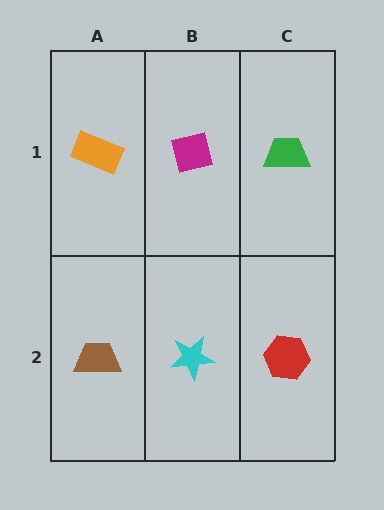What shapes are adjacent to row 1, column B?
A cyan star (row 2, column B), an orange rectangle (row 1, column A), a green trapezoid (row 1, column C).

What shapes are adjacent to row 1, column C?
A red hexagon (row 2, column C), a magenta square (row 1, column B).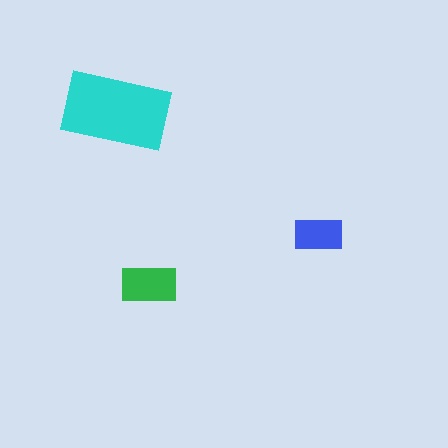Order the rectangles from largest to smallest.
the cyan one, the green one, the blue one.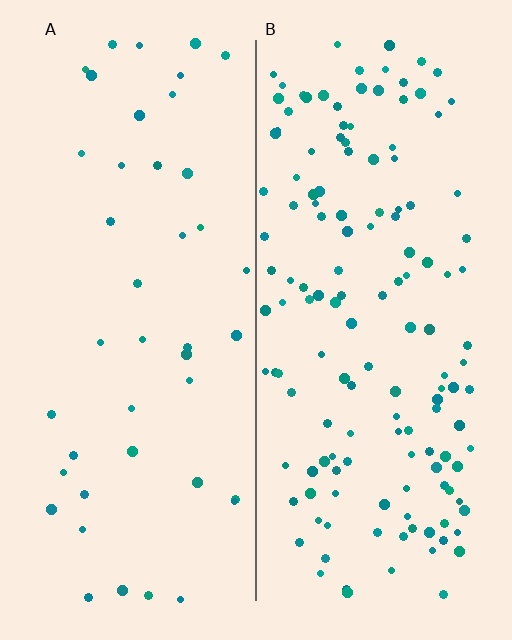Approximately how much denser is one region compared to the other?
Approximately 3.4× — region B over region A.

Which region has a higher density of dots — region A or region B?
B (the right).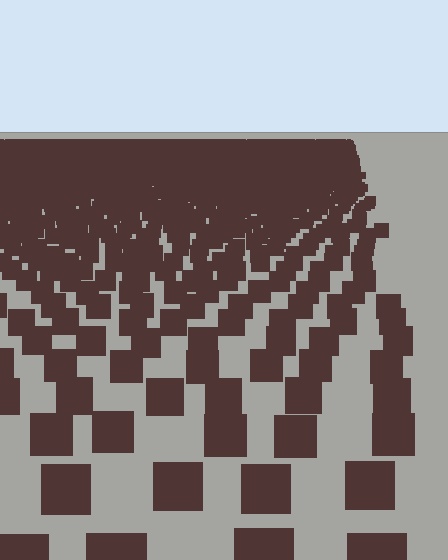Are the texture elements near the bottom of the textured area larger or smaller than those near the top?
Larger. Near the bottom, elements are closer to the viewer and appear at a bigger on-screen size.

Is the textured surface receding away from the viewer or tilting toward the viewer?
The surface is receding away from the viewer. Texture elements get smaller and denser toward the top.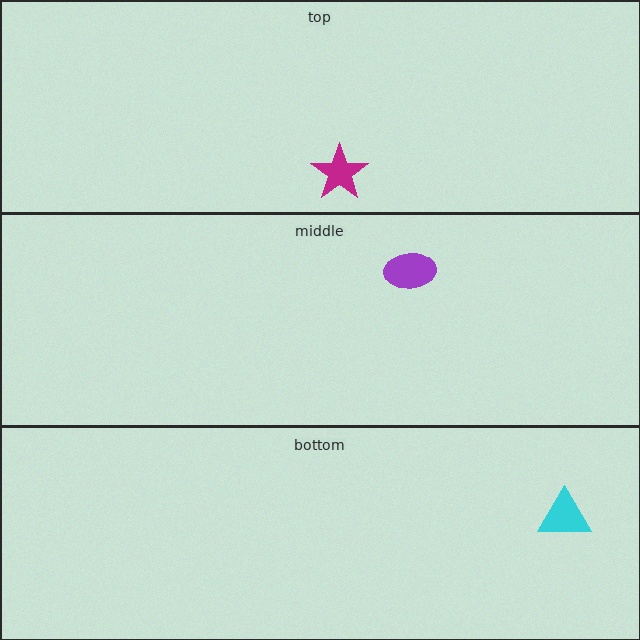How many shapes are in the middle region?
1.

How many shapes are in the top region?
1.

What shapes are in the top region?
The magenta star.